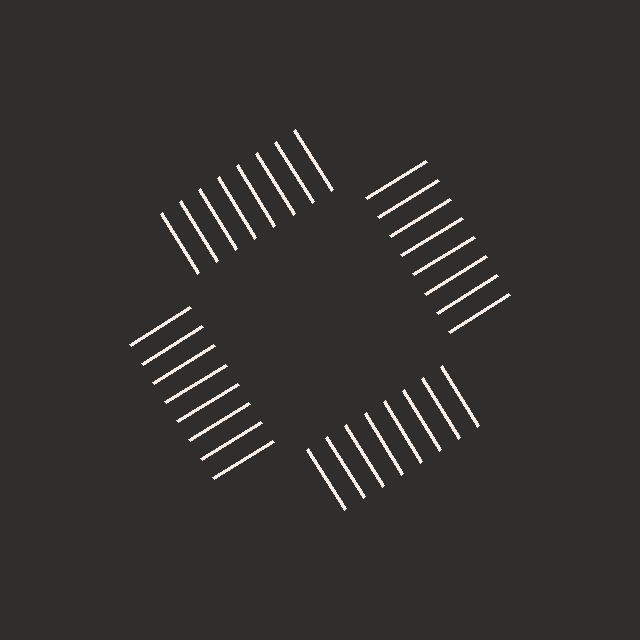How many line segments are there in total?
32 — 8 along each of the 4 edges.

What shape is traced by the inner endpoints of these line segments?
An illusory square — the line segments terminate on its edges but no continuous stroke is drawn.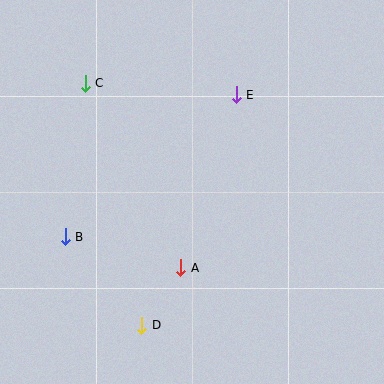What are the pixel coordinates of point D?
Point D is at (142, 325).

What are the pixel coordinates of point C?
Point C is at (85, 83).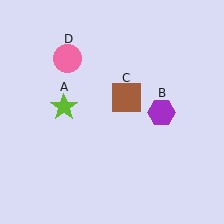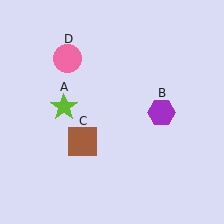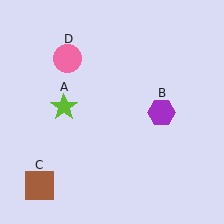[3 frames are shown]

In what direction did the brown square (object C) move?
The brown square (object C) moved down and to the left.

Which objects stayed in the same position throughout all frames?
Lime star (object A) and purple hexagon (object B) and pink circle (object D) remained stationary.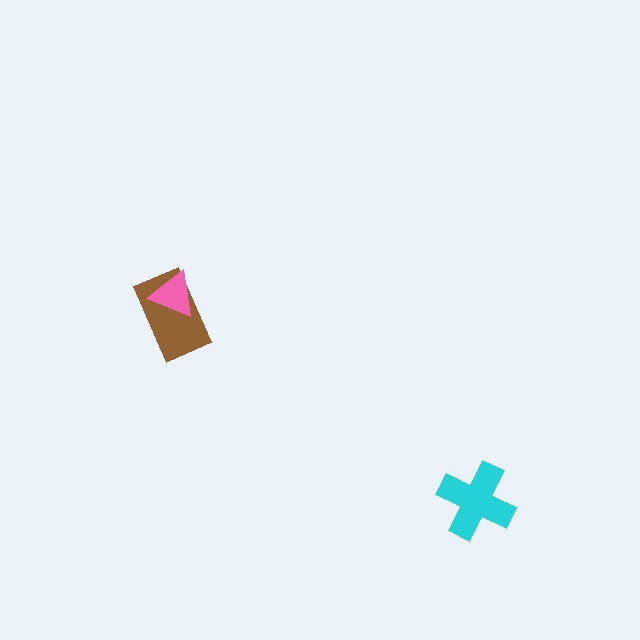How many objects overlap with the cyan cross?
0 objects overlap with the cyan cross.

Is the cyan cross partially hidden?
No, no other shape covers it.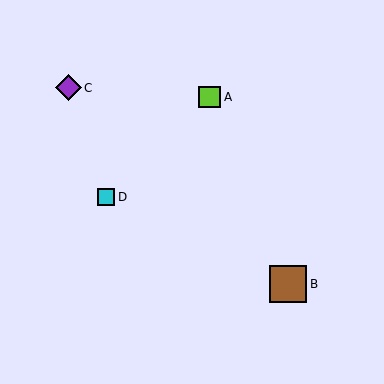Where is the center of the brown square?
The center of the brown square is at (288, 284).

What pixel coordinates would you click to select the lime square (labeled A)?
Click at (210, 97) to select the lime square A.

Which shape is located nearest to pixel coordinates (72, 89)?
The purple diamond (labeled C) at (68, 88) is nearest to that location.